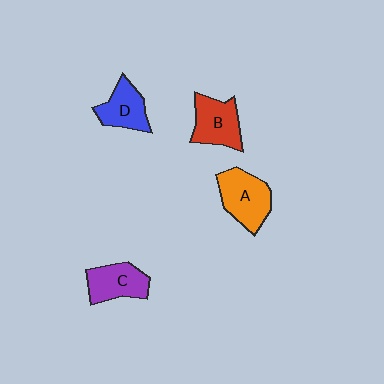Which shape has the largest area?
Shape A (orange).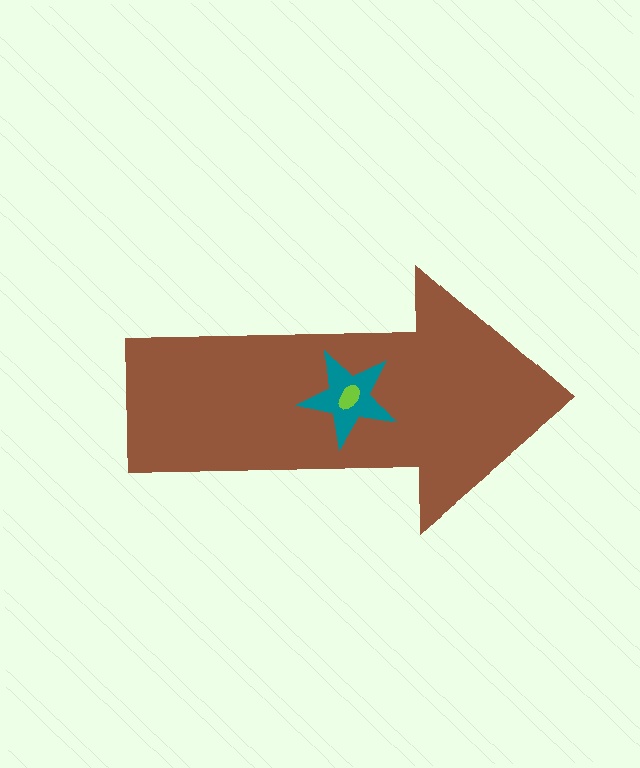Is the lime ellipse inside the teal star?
Yes.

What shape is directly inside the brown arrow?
The teal star.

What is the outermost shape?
The brown arrow.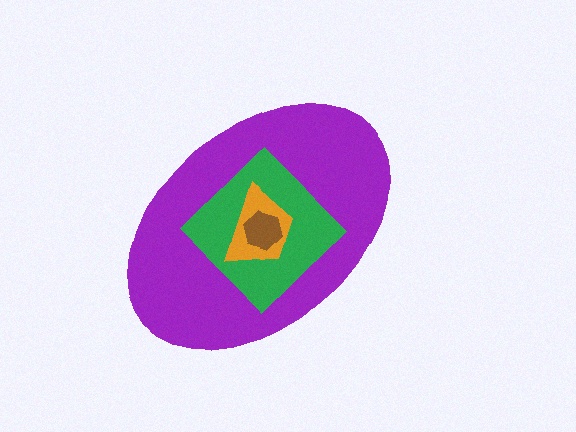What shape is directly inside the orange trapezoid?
The brown hexagon.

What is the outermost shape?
The purple ellipse.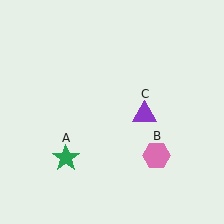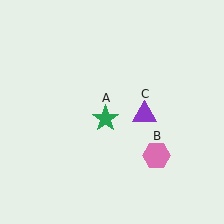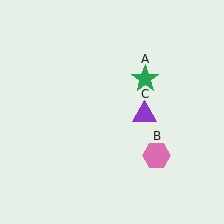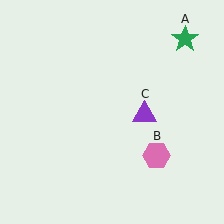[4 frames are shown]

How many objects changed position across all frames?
1 object changed position: green star (object A).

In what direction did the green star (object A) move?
The green star (object A) moved up and to the right.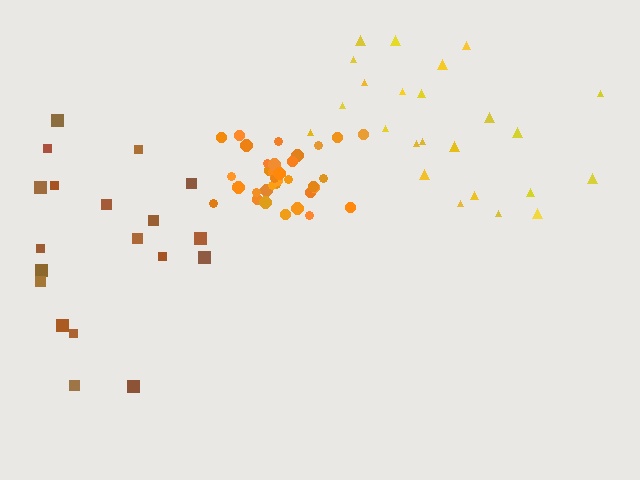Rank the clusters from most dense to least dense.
orange, yellow, brown.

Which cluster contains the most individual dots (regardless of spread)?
Orange (35).